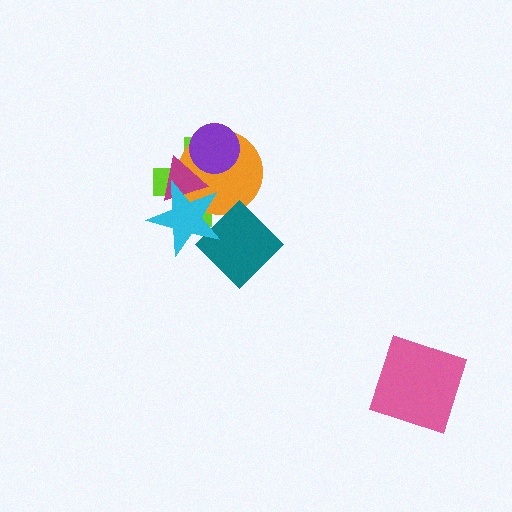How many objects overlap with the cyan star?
4 objects overlap with the cyan star.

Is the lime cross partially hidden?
Yes, it is partially covered by another shape.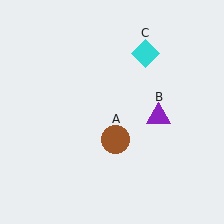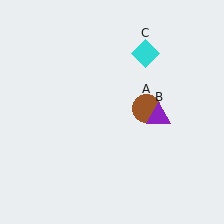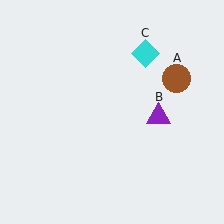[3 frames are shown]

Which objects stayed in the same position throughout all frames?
Purple triangle (object B) and cyan diamond (object C) remained stationary.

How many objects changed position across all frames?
1 object changed position: brown circle (object A).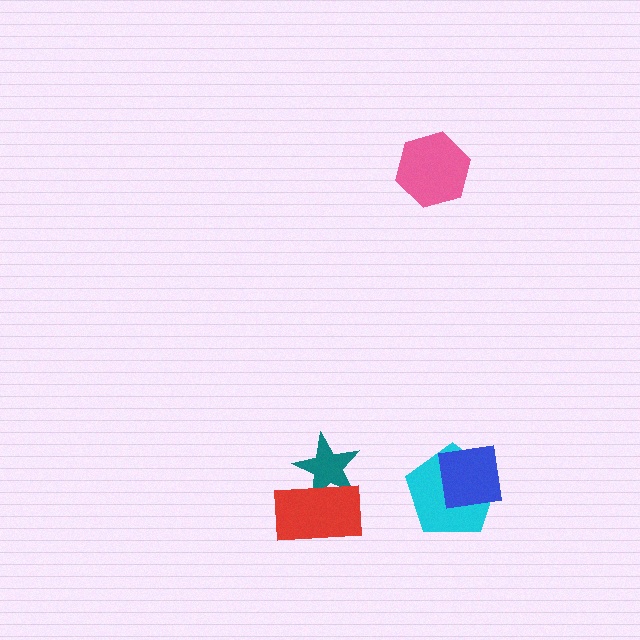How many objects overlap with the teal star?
1 object overlaps with the teal star.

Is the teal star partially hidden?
Yes, it is partially covered by another shape.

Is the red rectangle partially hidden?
No, no other shape covers it.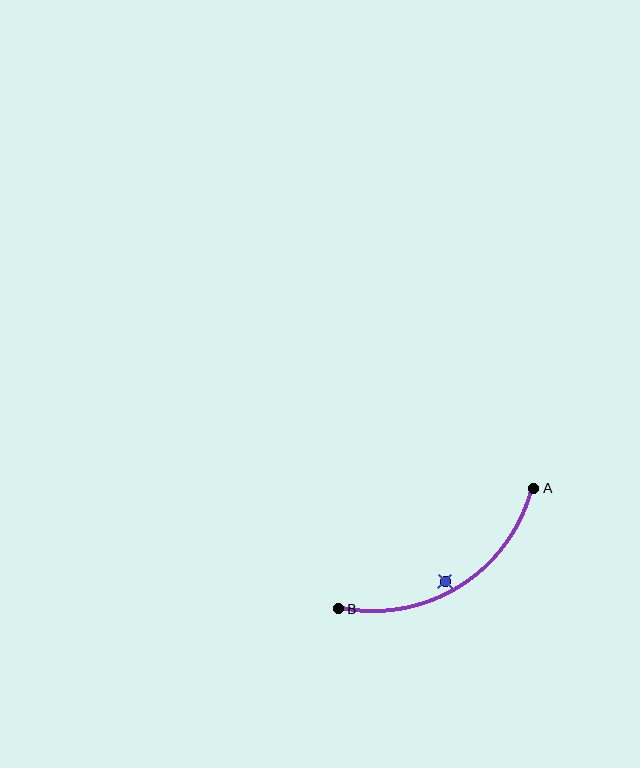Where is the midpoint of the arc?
The arc midpoint is the point on the curve farthest from the straight line joining A and B. It sits below that line.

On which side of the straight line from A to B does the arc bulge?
The arc bulges below the straight line connecting A and B.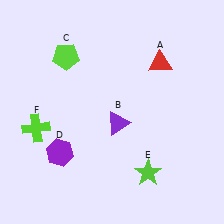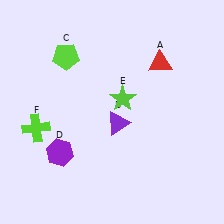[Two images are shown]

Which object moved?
The lime star (E) moved up.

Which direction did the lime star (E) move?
The lime star (E) moved up.